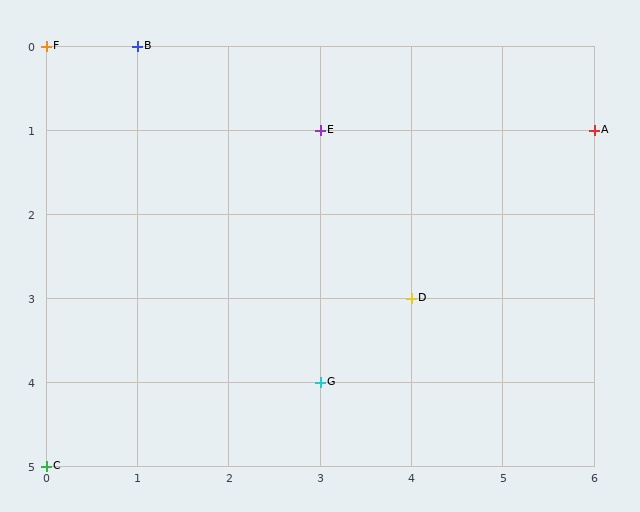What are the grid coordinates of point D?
Point D is at grid coordinates (4, 3).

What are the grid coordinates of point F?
Point F is at grid coordinates (0, 0).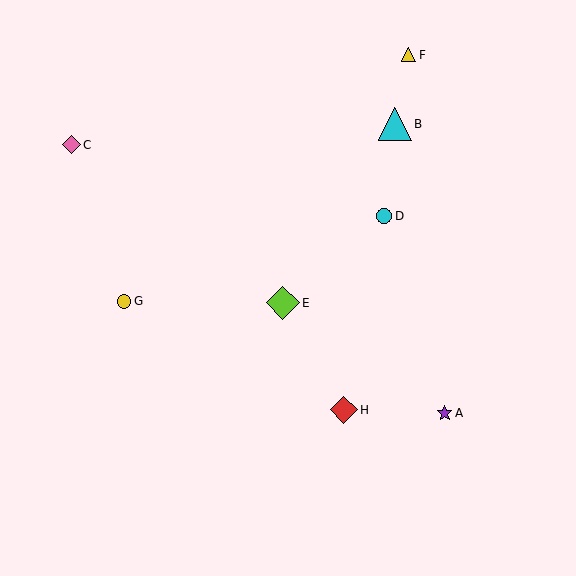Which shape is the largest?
The lime diamond (labeled E) is the largest.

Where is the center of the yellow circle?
The center of the yellow circle is at (124, 301).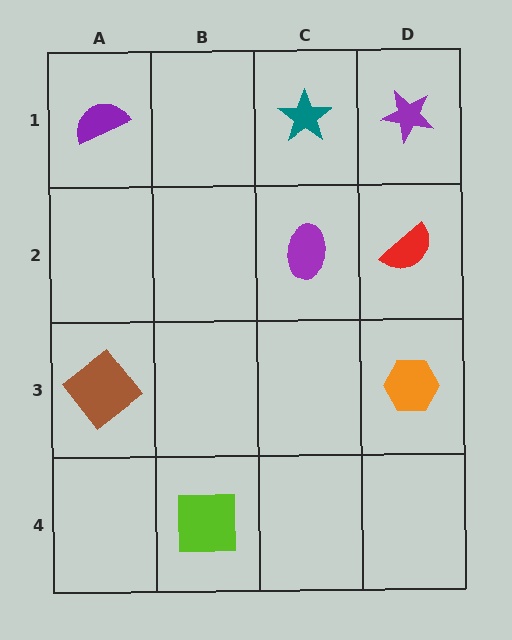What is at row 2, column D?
A red semicircle.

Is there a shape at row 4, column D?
No, that cell is empty.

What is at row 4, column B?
A lime square.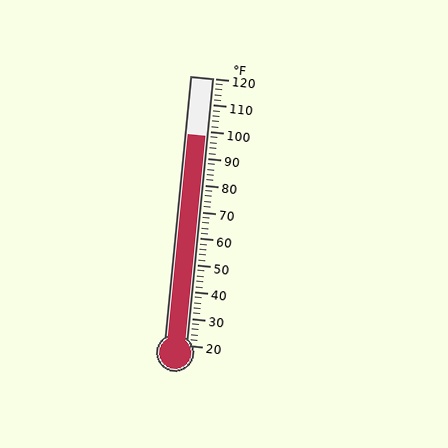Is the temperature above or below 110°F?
The temperature is below 110°F.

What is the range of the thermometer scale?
The thermometer scale ranges from 20°F to 120°F.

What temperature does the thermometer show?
The thermometer shows approximately 98°F.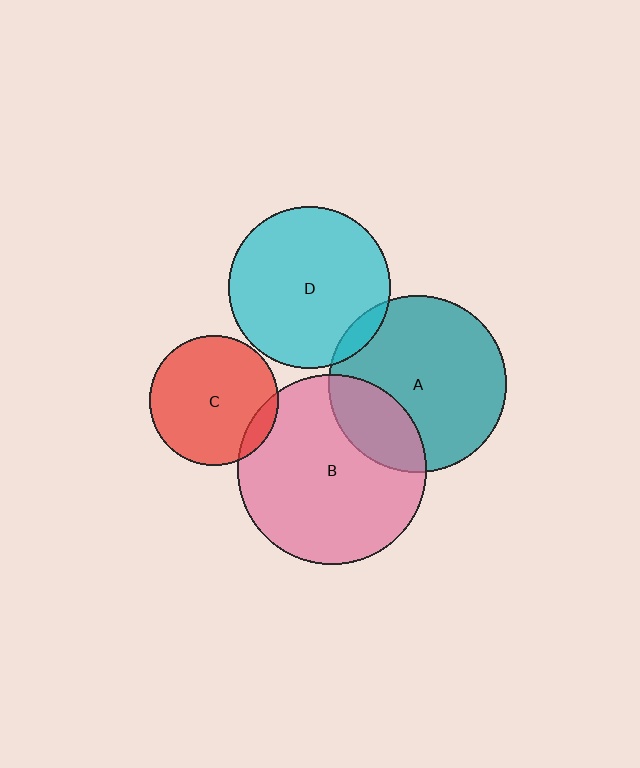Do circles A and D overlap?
Yes.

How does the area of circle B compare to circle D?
Approximately 1.4 times.